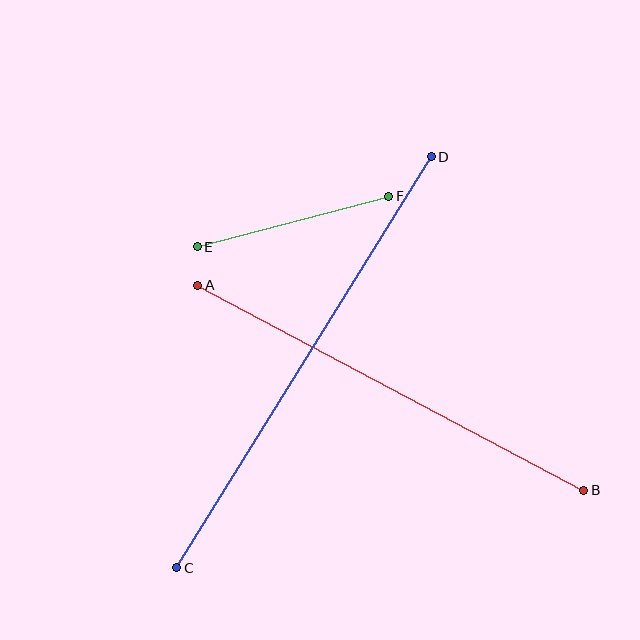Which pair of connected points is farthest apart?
Points C and D are farthest apart.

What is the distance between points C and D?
The distance is approximately 484 pixels.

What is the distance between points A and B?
The distance is approximately 437 pixels.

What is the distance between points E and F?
The distance is approximately 198 pixels.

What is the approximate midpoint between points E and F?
The midpoint is at approximately (293, 221) pixels.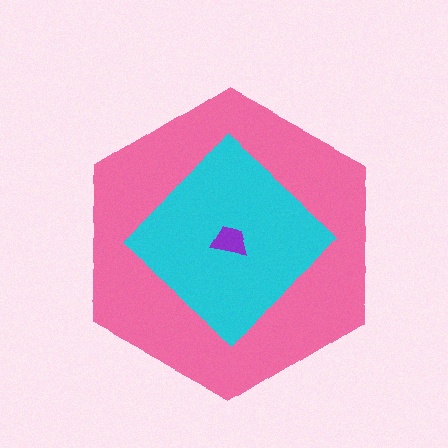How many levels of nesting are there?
3.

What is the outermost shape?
The pink hexagon.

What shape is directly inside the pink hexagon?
The cyan diamond.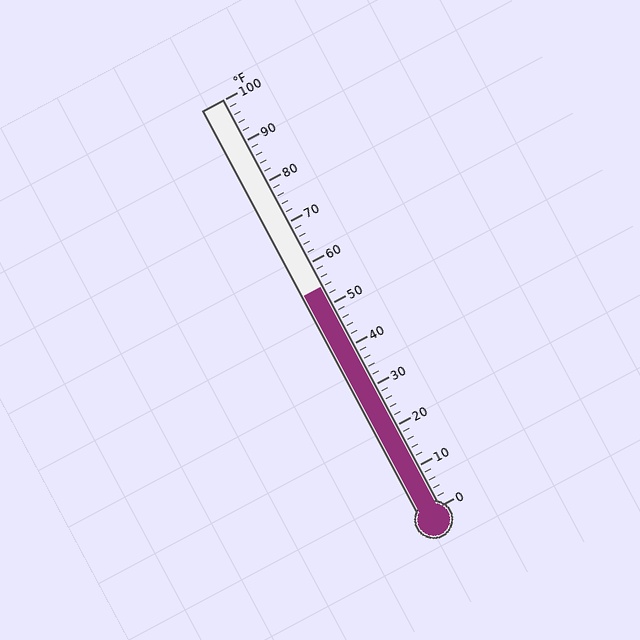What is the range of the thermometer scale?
The thermometer scale ranges from 0°F to 100°F.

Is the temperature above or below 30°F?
The temperature is above 30°F.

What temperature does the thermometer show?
The thermometer shows approximately 54°F.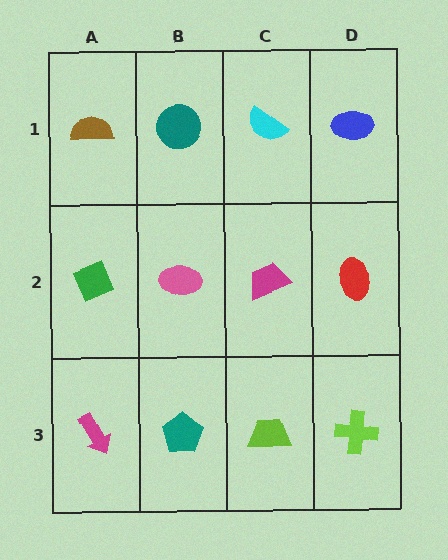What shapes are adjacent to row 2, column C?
A cyan semicircle (row 1, column C), a lime trapezoid (row 3, column C), a pink ellipse (row 2, column B), a red ellipse (row 2, column D).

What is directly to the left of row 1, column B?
A brown semicircle.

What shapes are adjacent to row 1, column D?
A red ellipse (row 2, column D), a cyan semicircle (row 1, column C).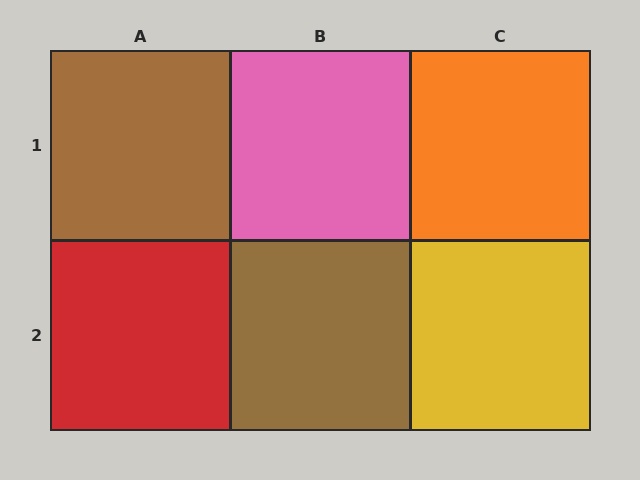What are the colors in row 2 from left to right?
Red, brown, yellow.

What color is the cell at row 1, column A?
Brown.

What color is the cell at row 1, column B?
Pink.